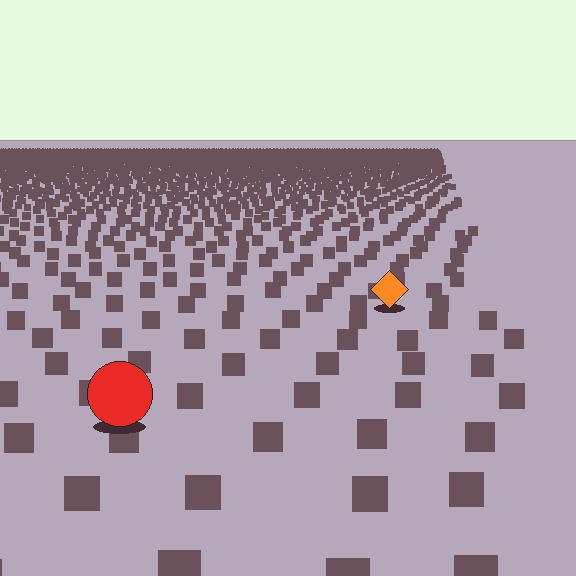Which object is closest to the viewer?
The red circle is closest. The texture marks near it are larger and more spread out.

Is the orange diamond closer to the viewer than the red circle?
No. The red circle is closer — you can tell from the texture gradient: the ground texture is coarser near it.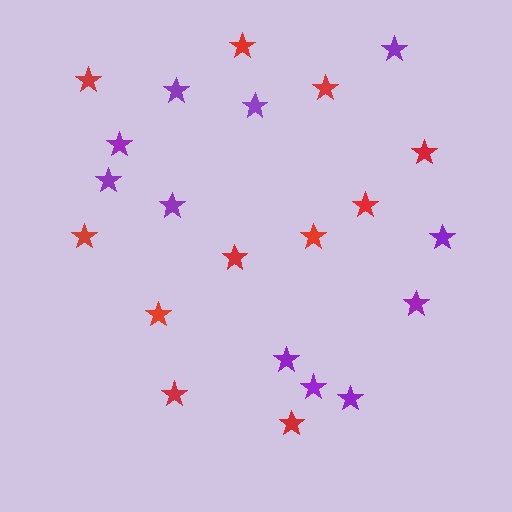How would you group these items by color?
There are 2 groups: one group of purple stars (11) and one group of red stars (11).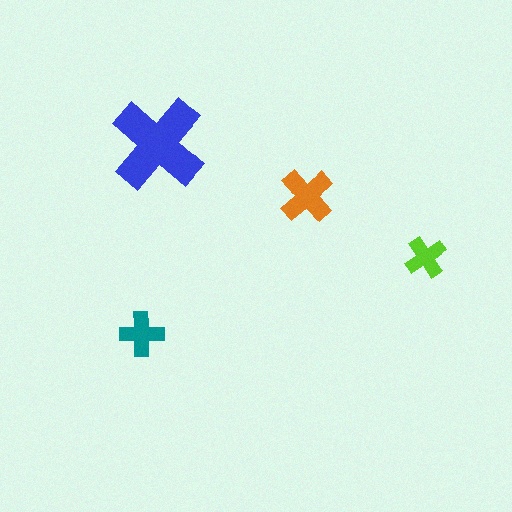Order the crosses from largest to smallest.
the blue one, the orange one, the teal one, the lime one.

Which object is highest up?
The blue cross is topmost.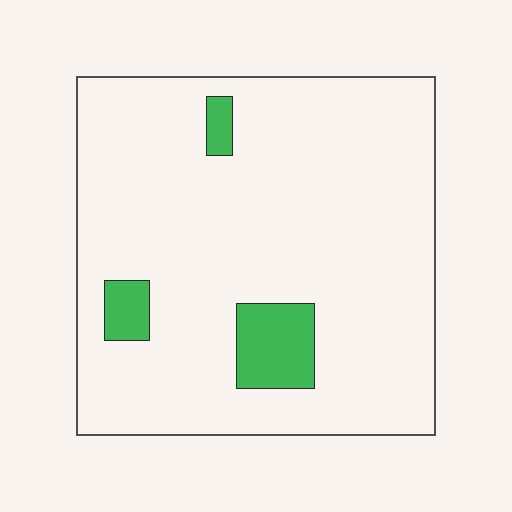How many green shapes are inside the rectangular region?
3.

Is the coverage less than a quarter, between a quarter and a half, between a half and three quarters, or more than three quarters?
Less than a quarter.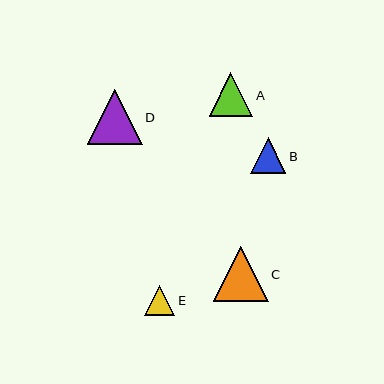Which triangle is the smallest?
Triangle E is the smallest with a size of approximately 30 pixels.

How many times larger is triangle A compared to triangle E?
Triangle A is approximately 1.4 times the size of triangle E.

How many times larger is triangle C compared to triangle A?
Triangle C is approximately 1.3 times the size of triangle A.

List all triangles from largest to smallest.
From largest to smallest: D, C, A, B, E.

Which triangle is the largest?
Triangle D is the largest with a size of approximately 55 pixels.